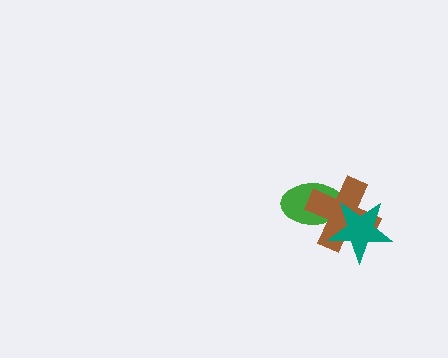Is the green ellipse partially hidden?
Yes, it is partially covered by another shape.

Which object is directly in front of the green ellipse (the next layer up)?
The brown cross is directly in front of the green ellipse.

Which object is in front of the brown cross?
The teal star is in front of the brown cross.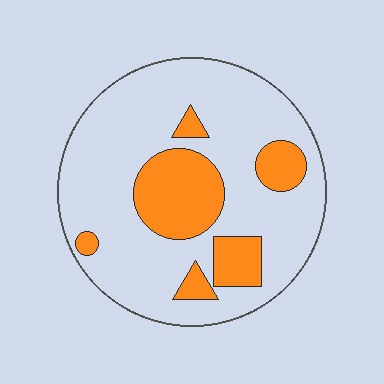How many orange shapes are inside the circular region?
6.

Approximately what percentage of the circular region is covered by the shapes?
Approximately 25%.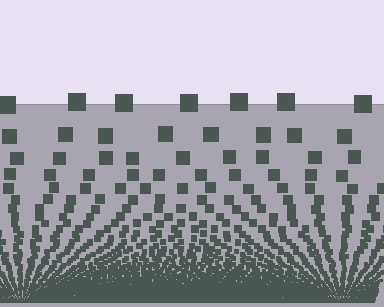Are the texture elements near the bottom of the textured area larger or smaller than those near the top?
Smaller. The gradient is inverted — elements near the bottom are smaller and denser.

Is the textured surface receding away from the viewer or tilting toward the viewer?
The surface appears to tilt toward the viewer. Texture elements get larger and sparser toward the top.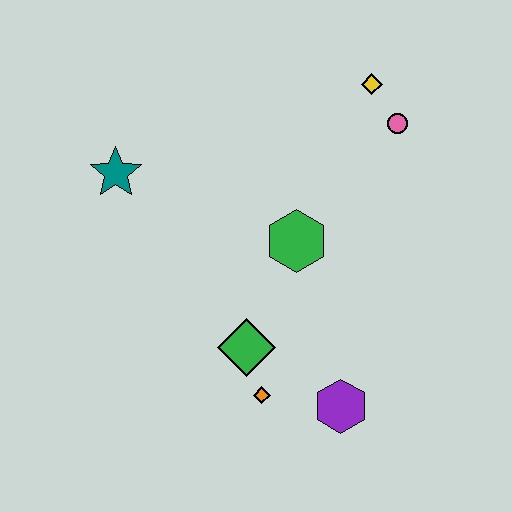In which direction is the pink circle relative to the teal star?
The pink circle is to the right of the teal star.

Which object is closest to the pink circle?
The yellow diamond is closest to the pink circle.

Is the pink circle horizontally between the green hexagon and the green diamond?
No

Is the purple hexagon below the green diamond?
Yes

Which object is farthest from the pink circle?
The orange diamond is farthest from the pink circle.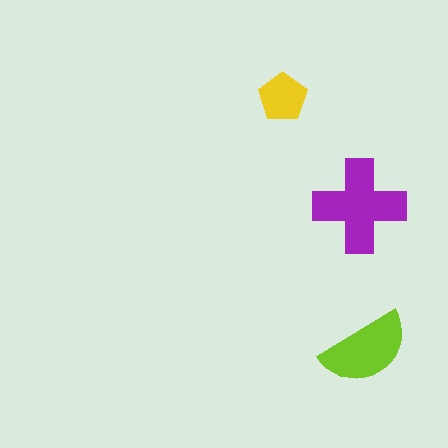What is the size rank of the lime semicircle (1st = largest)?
2nd.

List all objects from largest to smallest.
The purple cross, the lime semicircle, the yellow pentagon.